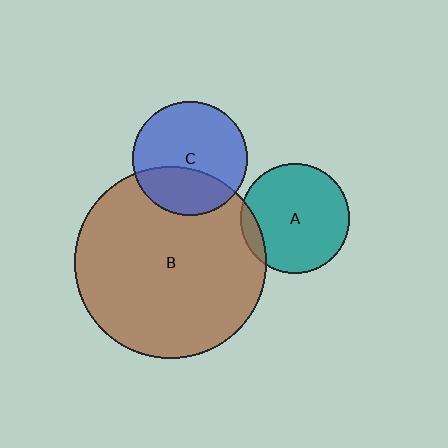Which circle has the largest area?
Circle B (brown).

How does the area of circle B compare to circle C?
Approximately 2.8 times.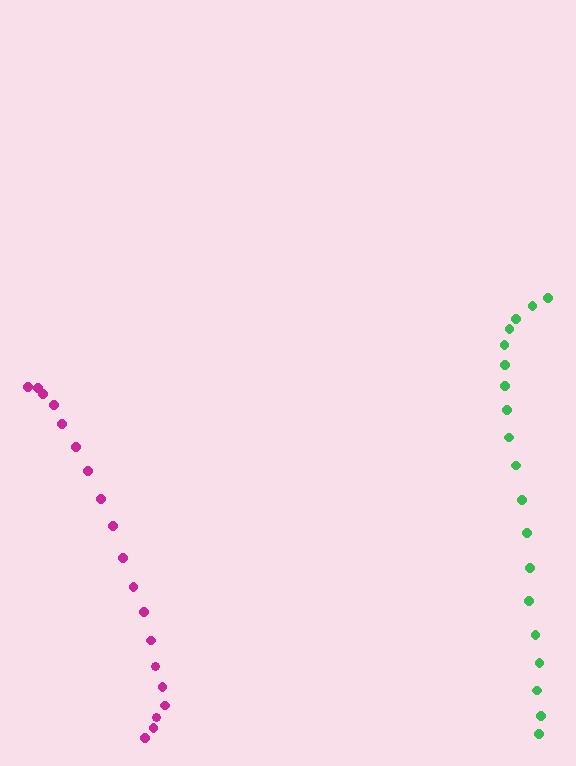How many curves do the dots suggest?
There are 2 distinct paths.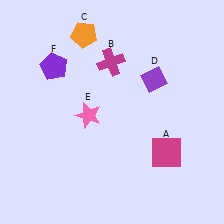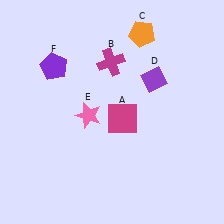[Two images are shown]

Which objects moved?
The objects that moved are: the magenta square (A), the orange pentagon (C).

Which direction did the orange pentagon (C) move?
The orange pentagon (C) moved right.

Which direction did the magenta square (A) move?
The magenta square (A) moved left.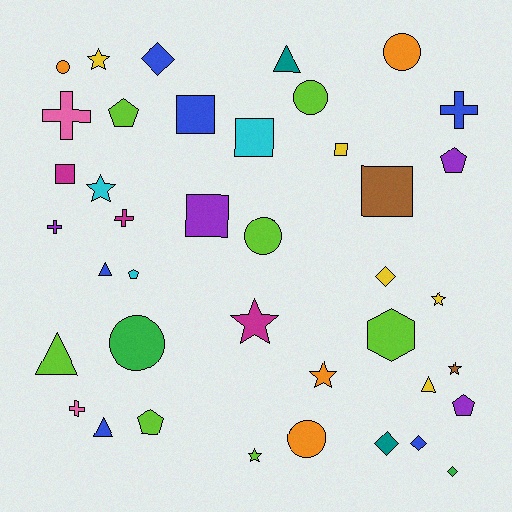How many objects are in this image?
There are 40 objects.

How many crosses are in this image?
There are 5 crosses.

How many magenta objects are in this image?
There are 3 magenta objects.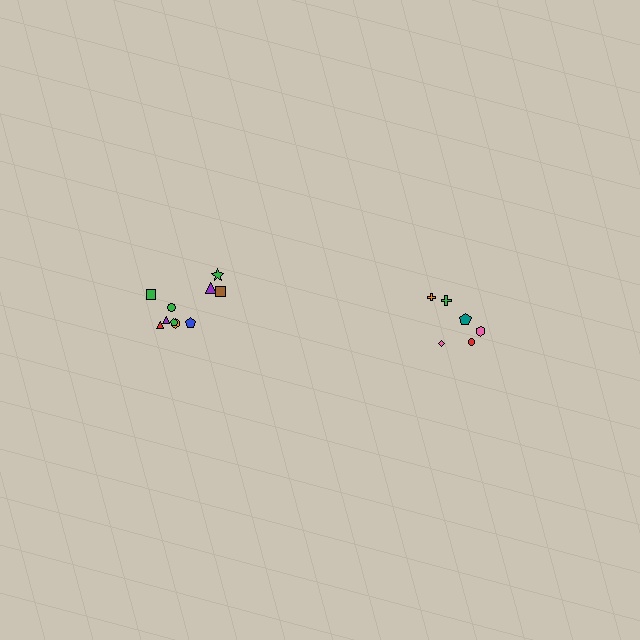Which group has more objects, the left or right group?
The left group.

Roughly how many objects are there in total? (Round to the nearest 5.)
Roughly 15 objects in total.